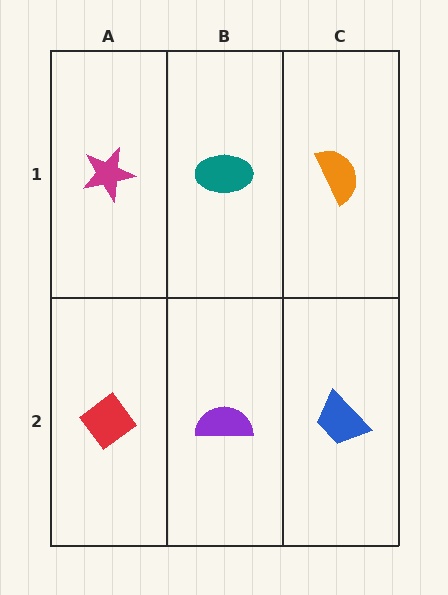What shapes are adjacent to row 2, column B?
A teal ellipse (row 1, column B), a red diamond (row 2, column A), a blue trapezoid (row 2, column C).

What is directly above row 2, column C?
An orange semicircle.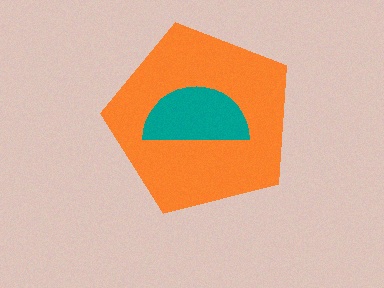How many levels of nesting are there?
2.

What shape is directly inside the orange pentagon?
The teal semicircle.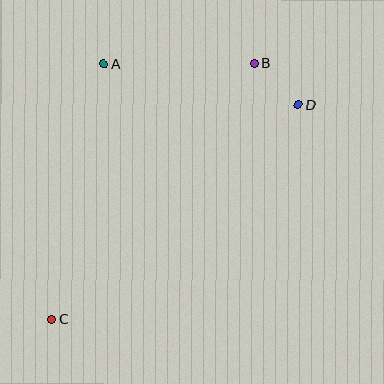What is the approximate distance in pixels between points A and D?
The distance between A and D is approximately 199 pixels.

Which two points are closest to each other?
Points B and D are closest to each other.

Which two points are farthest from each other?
Points C and D are farthest from each other.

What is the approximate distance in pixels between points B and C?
The distance between B and C is approximately 326 pixels.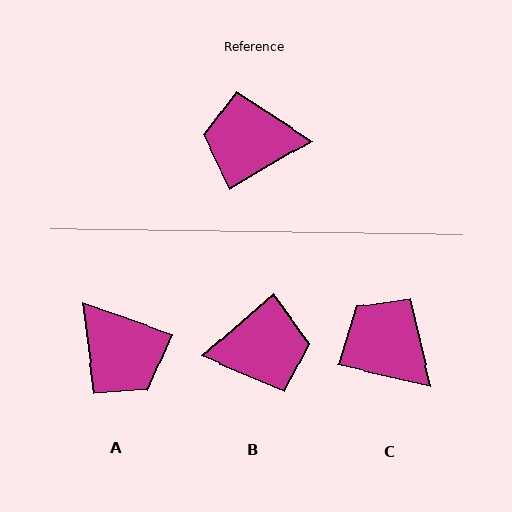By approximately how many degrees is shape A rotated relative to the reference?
Approximately 130 degrees counter-clockwise.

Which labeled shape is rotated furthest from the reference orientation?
B, about 170 degrees away.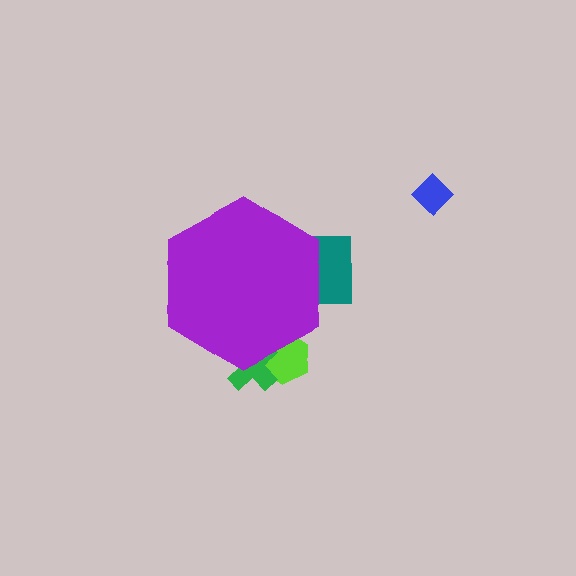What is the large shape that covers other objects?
A purple hexagon.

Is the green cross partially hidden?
Yes, the green cross is partially hidden behind the purple hexagon.